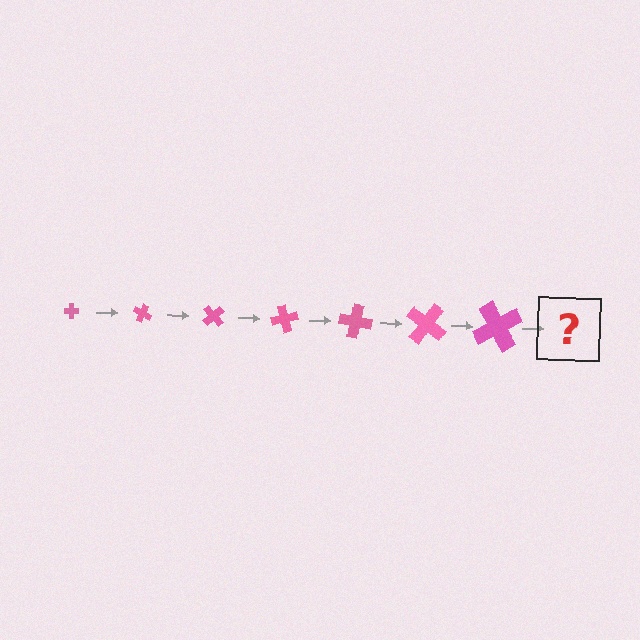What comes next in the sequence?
The next element should be a cross, larger than the previous one and rotated 175 degrees from the start.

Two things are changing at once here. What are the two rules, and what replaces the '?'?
The two rules are that the cross grows larger each step and it rotates 25 degrees each step. The '?' should be a cross, larger than the previous one and rotated 175 degrees from the start.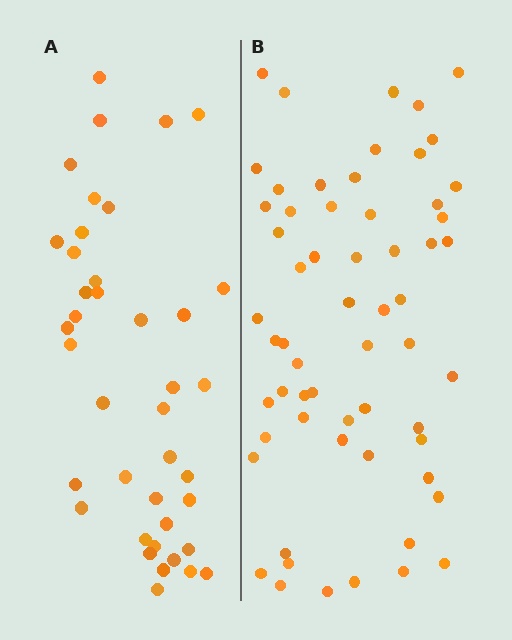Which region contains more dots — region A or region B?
Region B (the right region) has more dots.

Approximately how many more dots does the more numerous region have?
Region B has approximately 20 more dots than region A.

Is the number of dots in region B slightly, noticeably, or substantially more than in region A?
Region B has substantially more. The ratio is roughly 1.5 to 1.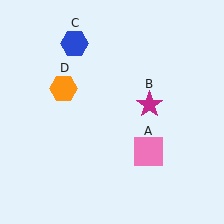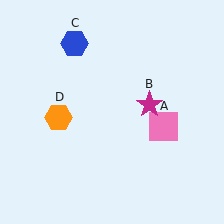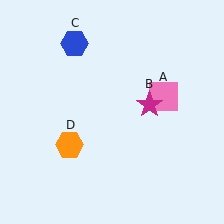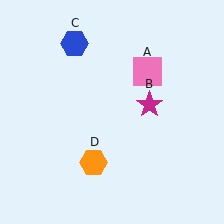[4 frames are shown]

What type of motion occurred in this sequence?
The pink square (object A), orange hexagon (object D) rotated counterclockwise around the center of the scene.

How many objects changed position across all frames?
2 objects changed position: pink square (object A), orange hexagon (object D).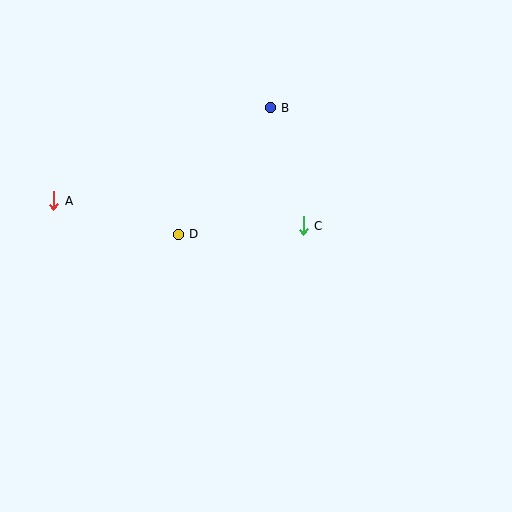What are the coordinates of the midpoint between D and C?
The midpoint between D and C is at (241, 230).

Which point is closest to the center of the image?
Point C at (303, 226) is closest to the center.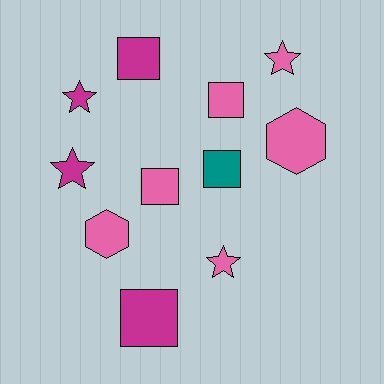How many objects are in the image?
There are 11 objects.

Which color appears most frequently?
Pink, with 6 objects.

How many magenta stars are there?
There are 2 magenta stars.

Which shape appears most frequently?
Square, with 5 objects.